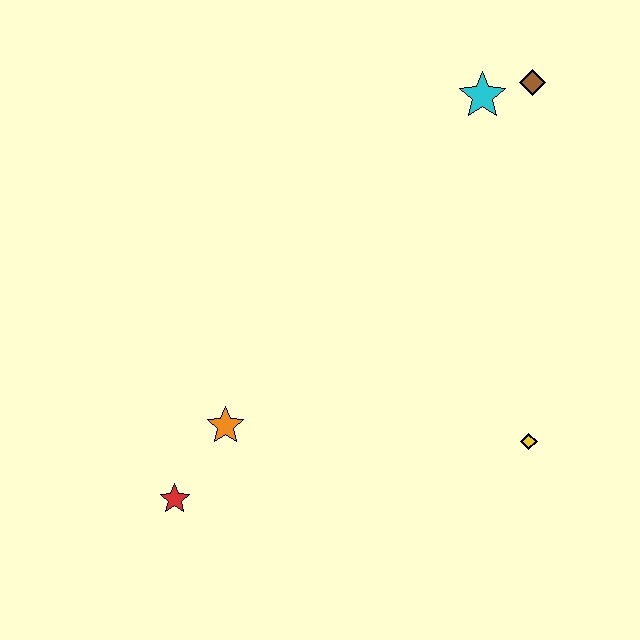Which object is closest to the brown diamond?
The cyan star is closest to the brown diamond.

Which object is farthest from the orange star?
The brown diamond is farthest from the orange star.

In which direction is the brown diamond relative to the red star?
The brown diamond is above the red star.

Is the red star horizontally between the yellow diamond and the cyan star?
No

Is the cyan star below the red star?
No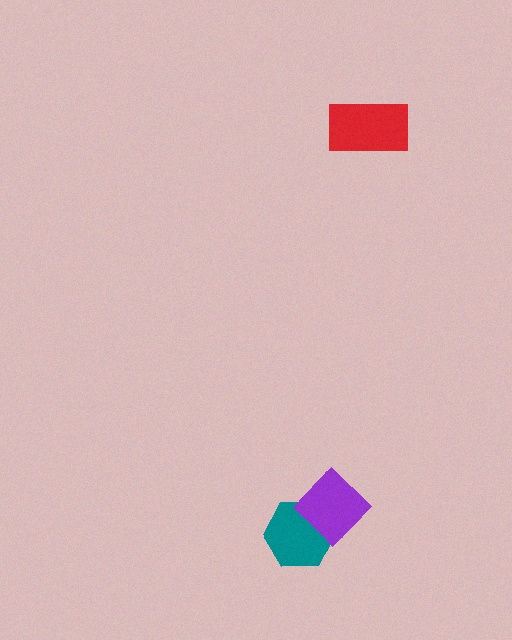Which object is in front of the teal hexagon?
The purple diamond is in front of the teal hexagon.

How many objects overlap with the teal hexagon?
1 object overlaps with the teal hexagon.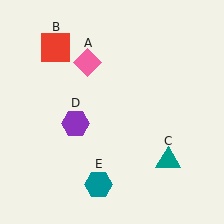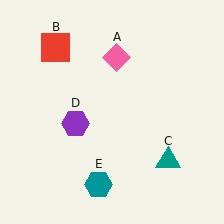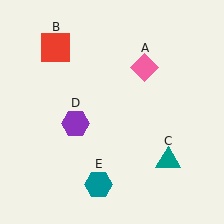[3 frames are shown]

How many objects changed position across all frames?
1 object changed position: pink diamond (object A).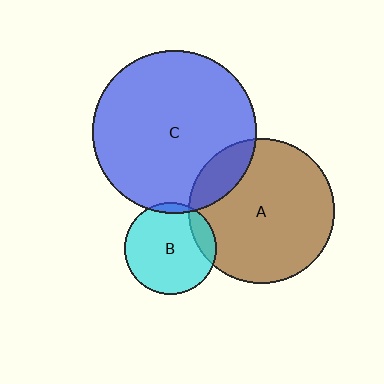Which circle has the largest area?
Circle C (blue).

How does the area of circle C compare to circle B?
Approximately 3.2 times.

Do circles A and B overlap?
Yes.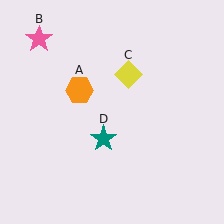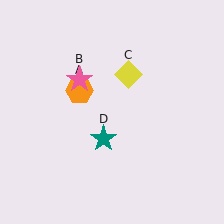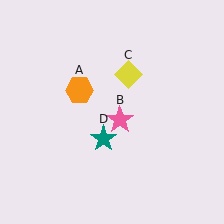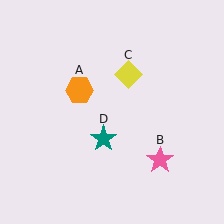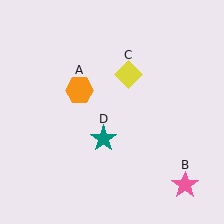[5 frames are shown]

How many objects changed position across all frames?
1 object changed position: pink star (object B).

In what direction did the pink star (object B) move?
The pink star (object B) moved down and to the right.